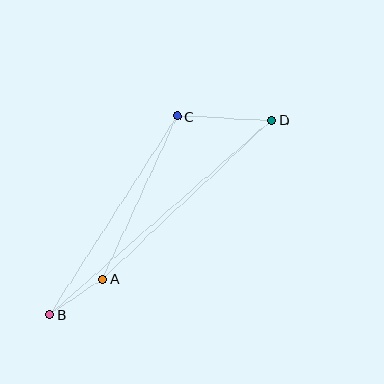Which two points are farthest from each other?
Points B and D are farthest from each other.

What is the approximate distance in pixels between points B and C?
The distance between B and C is approximately 236 pixels.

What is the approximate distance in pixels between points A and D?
The distance between A and D is approximately 232 pixels.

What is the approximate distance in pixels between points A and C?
The distance between A and C is approximately 179 pixels.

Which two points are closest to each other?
Points A and B are closest to each other.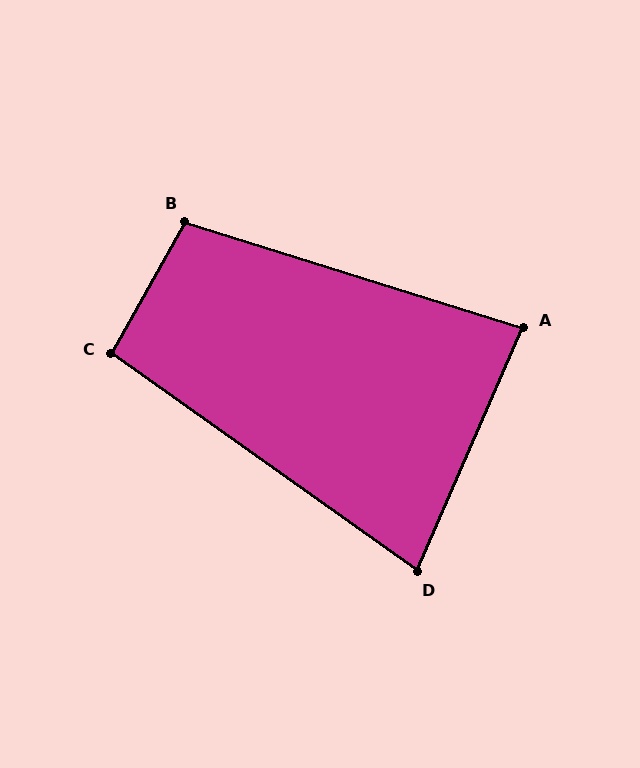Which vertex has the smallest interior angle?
D, at approximately 78 degrees.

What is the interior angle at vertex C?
Approximately 96 degrees (obtuse).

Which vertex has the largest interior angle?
B, at approximately 102 degrees.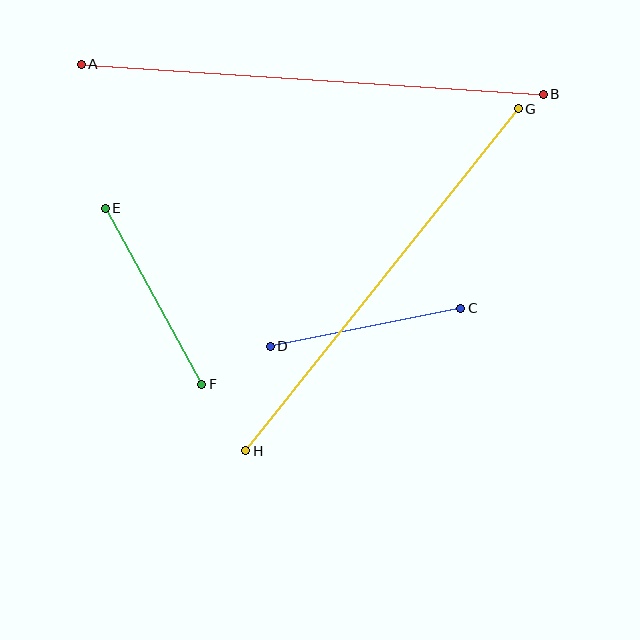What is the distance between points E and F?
The distance is approximately 201 pixels.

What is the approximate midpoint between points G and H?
The midpoint is at approximately (382, 280) pixels.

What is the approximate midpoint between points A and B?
The midpoint is at approximately (312, 79) pixels.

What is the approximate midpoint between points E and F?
The midpoint is at approximately (154, 296) pixels.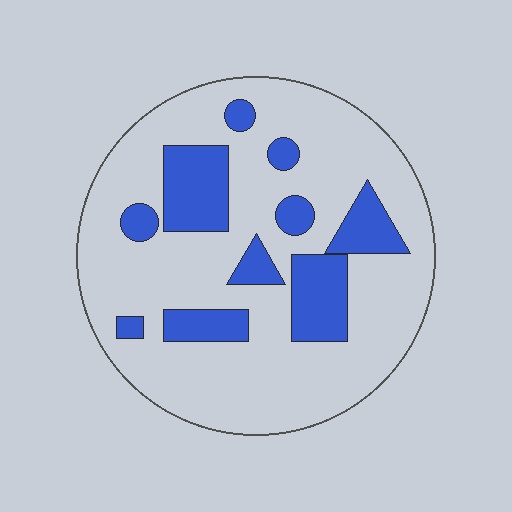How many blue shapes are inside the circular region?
10.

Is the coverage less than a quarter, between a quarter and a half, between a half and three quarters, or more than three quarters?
Less than a quarter.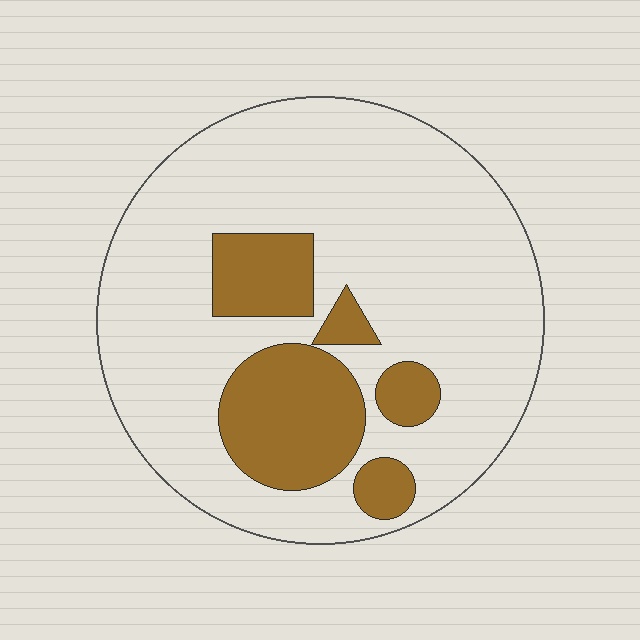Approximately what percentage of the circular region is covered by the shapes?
Approximately 20%.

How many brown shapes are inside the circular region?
5.